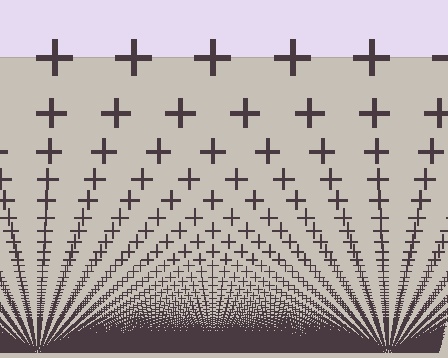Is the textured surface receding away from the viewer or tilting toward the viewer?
The surface appears to tilt toward the viewer. Texture elements get larger and sparser toward the top.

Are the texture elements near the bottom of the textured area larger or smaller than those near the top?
Smaller. The gradient is inverted — elements near the bottom are smaller and denser.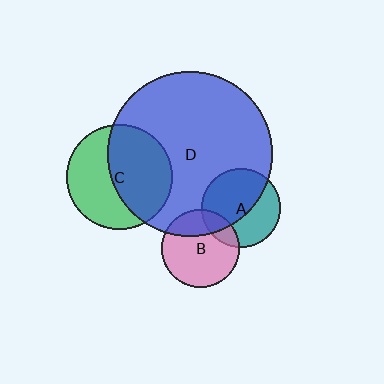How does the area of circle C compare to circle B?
Approximately 1.9 times.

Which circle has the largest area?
Circle D (blue).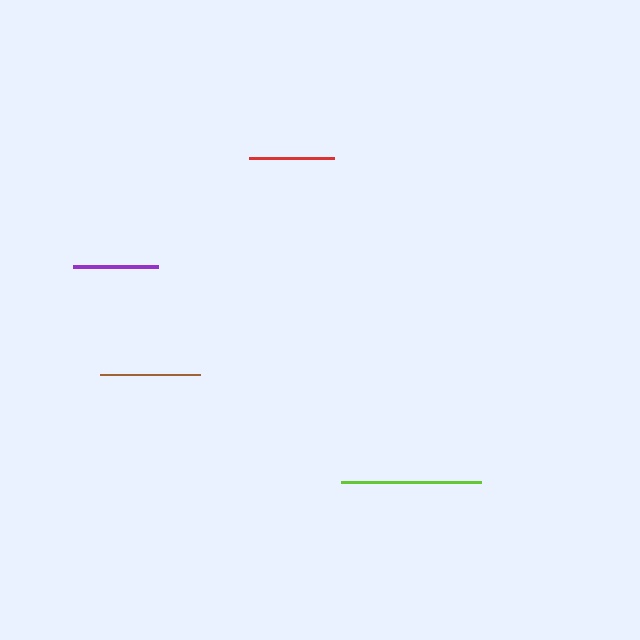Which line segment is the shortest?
The purple line is the shortest at approximately 85 pixels.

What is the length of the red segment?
The red segment is approximately 85 pixels long.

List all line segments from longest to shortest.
From longest to shortest: lime, brown, red, purple.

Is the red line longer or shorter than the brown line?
The brown line is longer than the red line.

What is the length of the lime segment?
The lime segment is approximately 139 pixels long.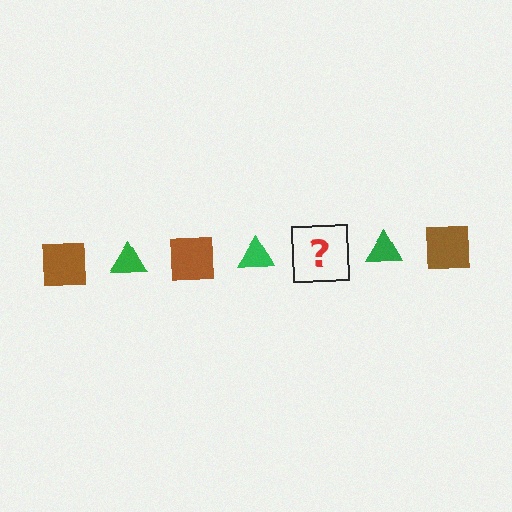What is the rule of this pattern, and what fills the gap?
The rule is that the pattern alternates between brown square and green triangle. The gap should be filled with a brown square.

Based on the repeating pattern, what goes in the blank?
The blank should be a brown square.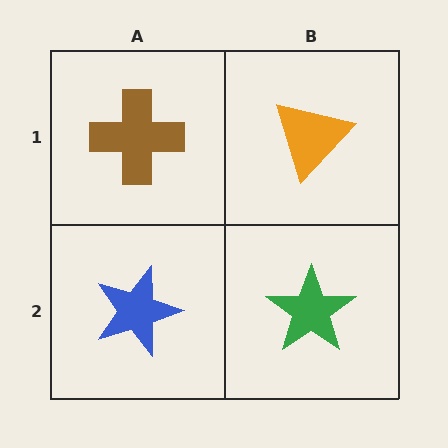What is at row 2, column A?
A blue star.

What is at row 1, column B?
An orange triangle.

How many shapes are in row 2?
2 shapes.